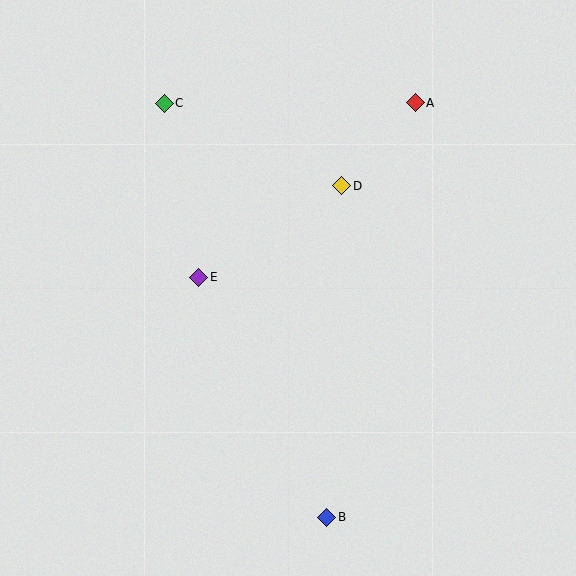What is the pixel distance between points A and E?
The distance between A and E is 278 pixels.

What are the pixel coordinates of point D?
Point D is at (342, 186).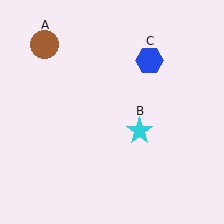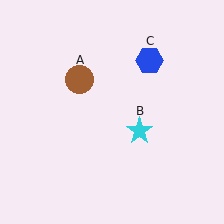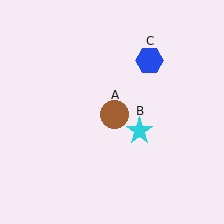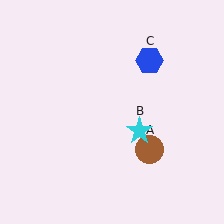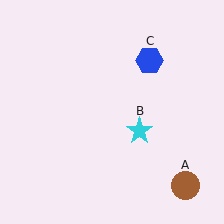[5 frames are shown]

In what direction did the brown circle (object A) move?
The brown circle (object A) moved down and to the right.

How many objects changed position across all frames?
1 object changed position: brown circle (object A).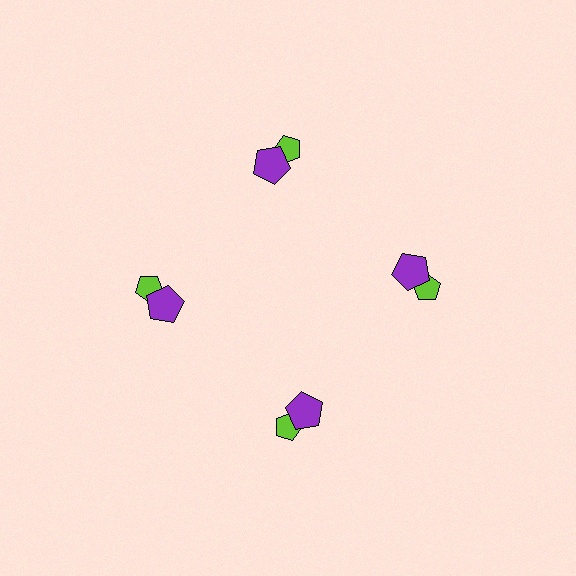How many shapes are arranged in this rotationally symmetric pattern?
There are 8 shapes, arranged in 4 groups of 2.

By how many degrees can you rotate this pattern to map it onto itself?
The pattern maps onto itself every 90 degrees of rotation.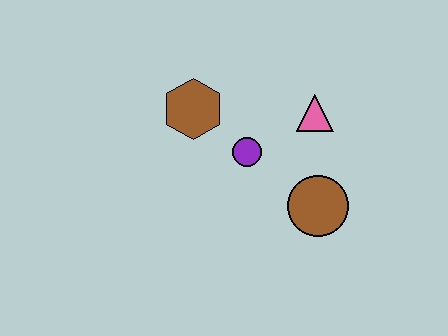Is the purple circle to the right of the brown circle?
No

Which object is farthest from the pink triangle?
The brown hexagon is farthest from the pink triangle.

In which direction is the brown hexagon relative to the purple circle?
The brown hexagon is to the left of the purple circle.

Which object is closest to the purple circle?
The brown hexagon is closest to the purple circle.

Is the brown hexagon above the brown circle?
Yes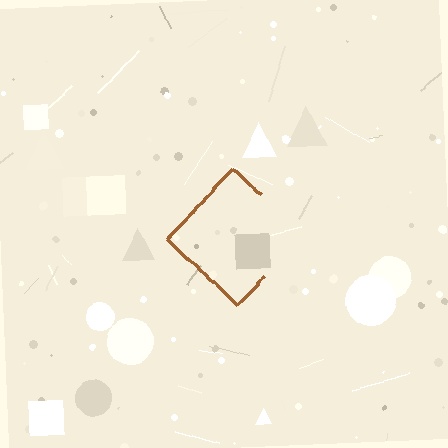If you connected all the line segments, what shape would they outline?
They would outline a diamond.